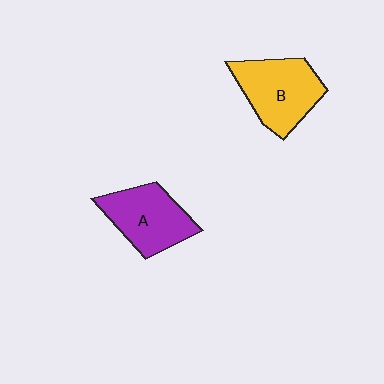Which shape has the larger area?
Shape B (yellow).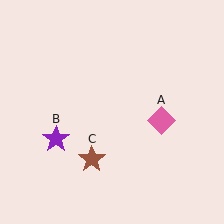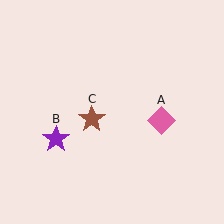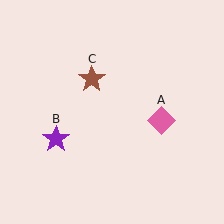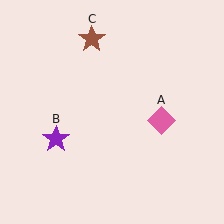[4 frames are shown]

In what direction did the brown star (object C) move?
The brown star (object C) moved up.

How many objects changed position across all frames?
1 object changed position: brown star (object C).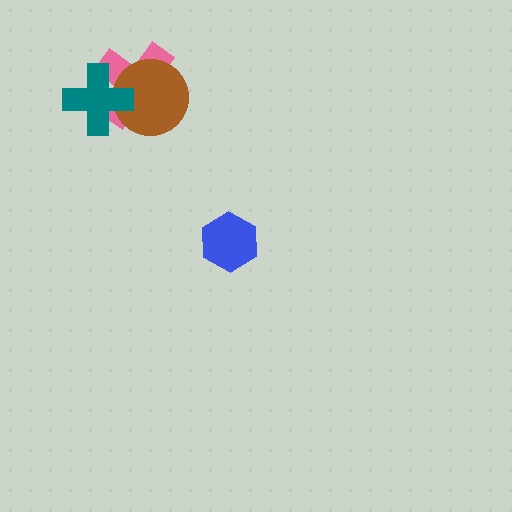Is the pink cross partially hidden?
Yes, it is partially covered by another shape.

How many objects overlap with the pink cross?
2 objects overlap with the pink cross.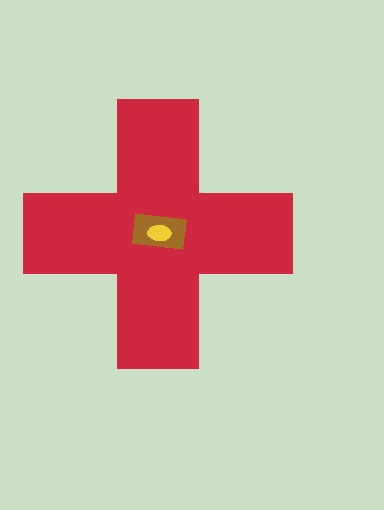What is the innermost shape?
The yellow ellipse.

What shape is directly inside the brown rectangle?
The yellow ellipse.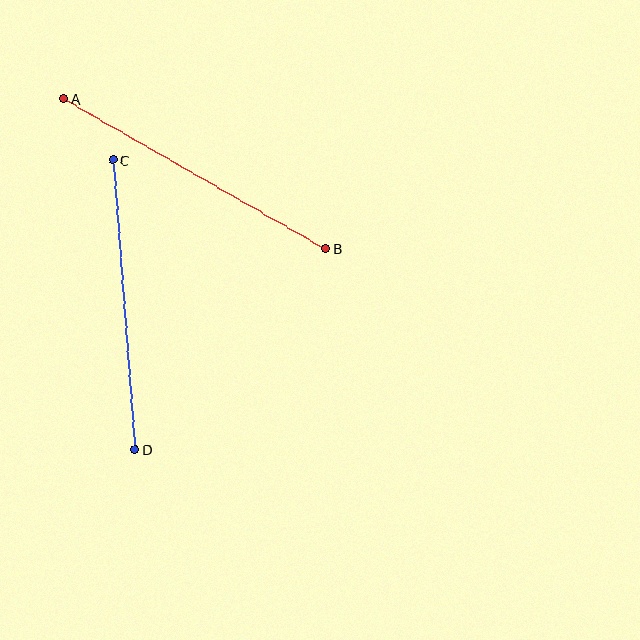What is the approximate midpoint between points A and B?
The midpoint is at approximately (195, 174) pixels.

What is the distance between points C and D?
The distance is approximately 291 pixels.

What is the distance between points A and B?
The distance is approximately 302 pixels.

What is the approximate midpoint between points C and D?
The midpoint is at approximately (124, 304) pixels.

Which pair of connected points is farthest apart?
Points A and B are farthest apart.